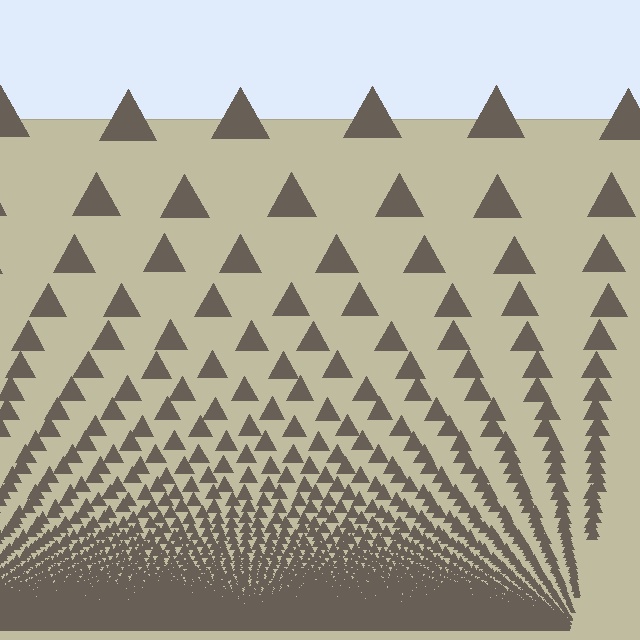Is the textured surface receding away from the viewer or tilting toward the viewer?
The surface appears to tilt toward the viewer. Texture elements get larger and sparser toward the top.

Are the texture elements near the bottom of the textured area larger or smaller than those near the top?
Smaller. The gradient is inverted — elements near the bottom are smaller and denser.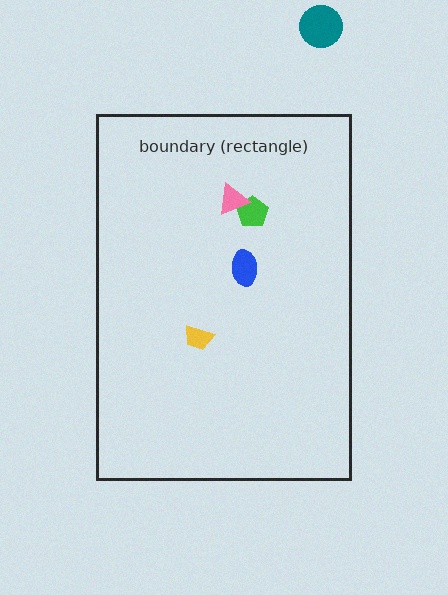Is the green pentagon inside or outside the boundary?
Inside.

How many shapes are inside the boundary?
4 inside, 1 outside.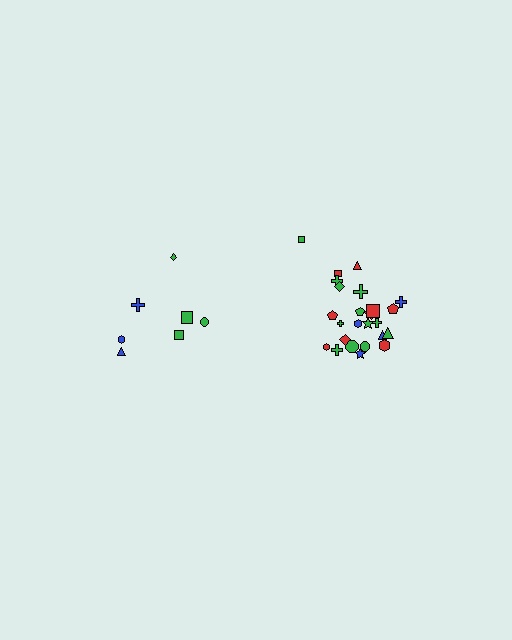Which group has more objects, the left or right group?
The right group.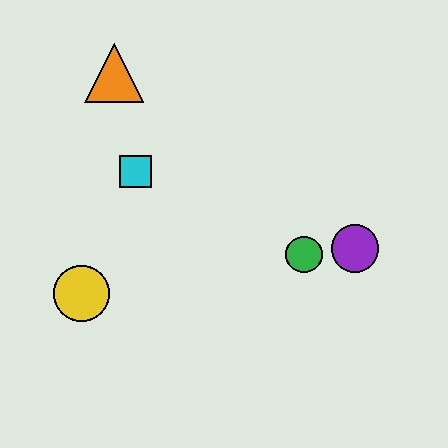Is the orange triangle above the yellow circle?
Yes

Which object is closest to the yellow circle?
The cyan square is closest to the yellow circle.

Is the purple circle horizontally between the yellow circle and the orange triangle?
No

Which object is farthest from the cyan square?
The purple circle is farthest from the cyan square.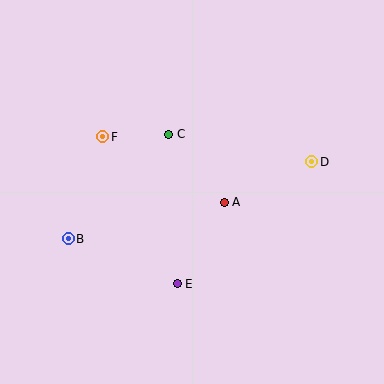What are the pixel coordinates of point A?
Point A is at (224, 202).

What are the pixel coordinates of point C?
Point C is at (169, 134).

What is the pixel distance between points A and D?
The distance between A and D is 97 pixels.